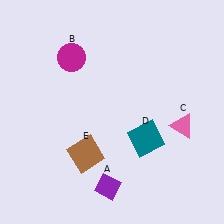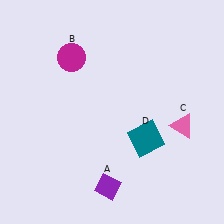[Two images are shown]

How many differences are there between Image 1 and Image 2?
There is 1 difference between the two images.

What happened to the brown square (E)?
The brown square (E) was removed in Image 2. It was in the bottom-left area of Image 1.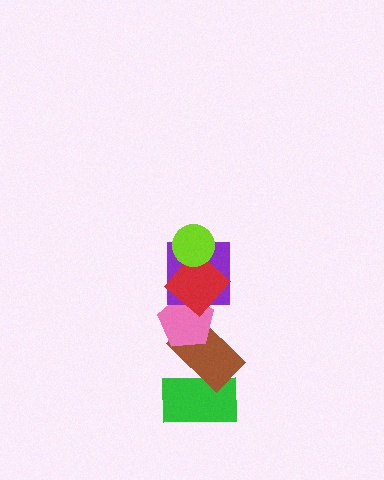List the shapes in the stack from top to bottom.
From top to bottom: the lime circle, the red diamond, the purple square, the pink pentagon, the brown rectangle, the green rectangle.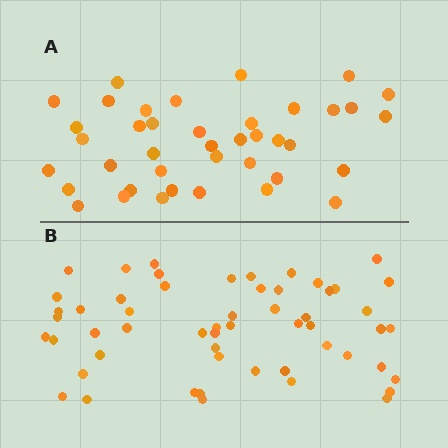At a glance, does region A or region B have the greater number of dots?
Region B (the bottom region) has more dots.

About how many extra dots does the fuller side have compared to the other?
Region B has approximately 15 more dots than region A.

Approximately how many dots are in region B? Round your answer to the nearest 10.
About 60 dots. (The exact count is 55, which rounds to 60.)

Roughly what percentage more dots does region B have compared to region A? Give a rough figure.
About 40% more.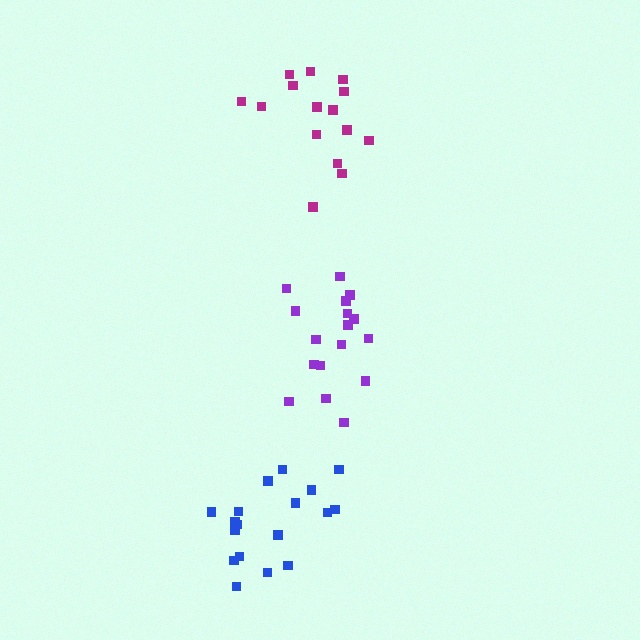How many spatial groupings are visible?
There are 3 spatial groupings.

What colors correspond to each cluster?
The clusters are colored: blue, magenta, purple.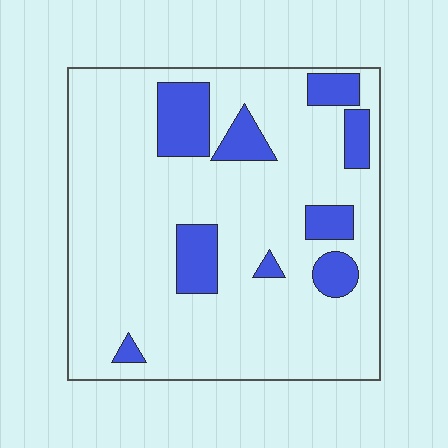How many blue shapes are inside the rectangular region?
9.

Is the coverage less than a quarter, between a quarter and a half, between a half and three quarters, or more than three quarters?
Less than a quarter.